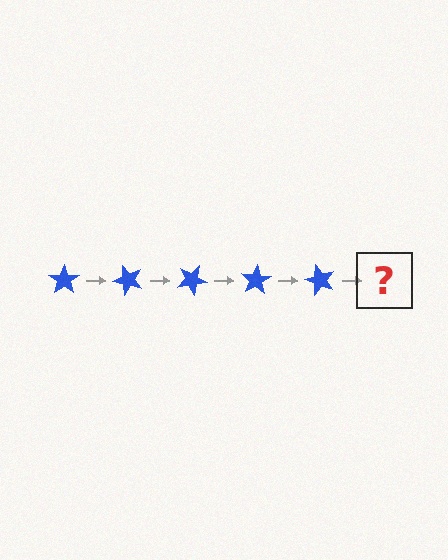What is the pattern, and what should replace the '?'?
The pattern is that the star rotates 50 degrees each step. The '?' should be a blue star rotated 250 degrees.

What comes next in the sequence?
The next element should be a blue star rotated 250 degrees.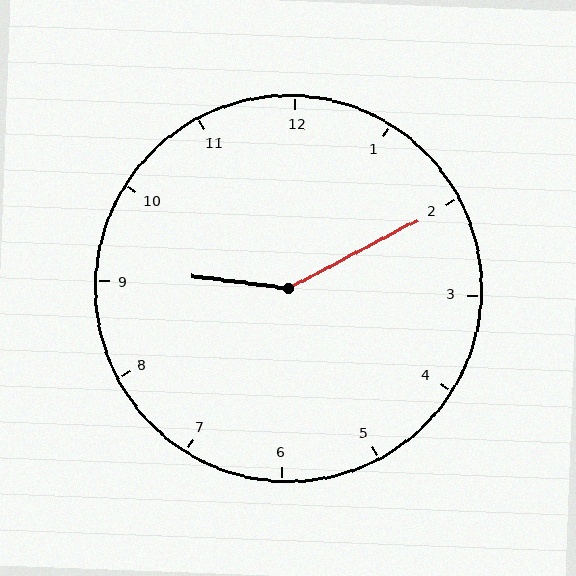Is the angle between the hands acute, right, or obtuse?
It is obtuse.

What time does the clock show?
9:10.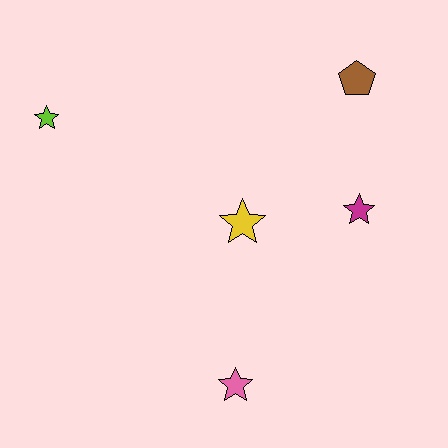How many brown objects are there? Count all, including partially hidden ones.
There is 1 brown object.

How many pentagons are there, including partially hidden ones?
There is 1 pentagon.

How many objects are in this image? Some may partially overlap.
There are 5 objects.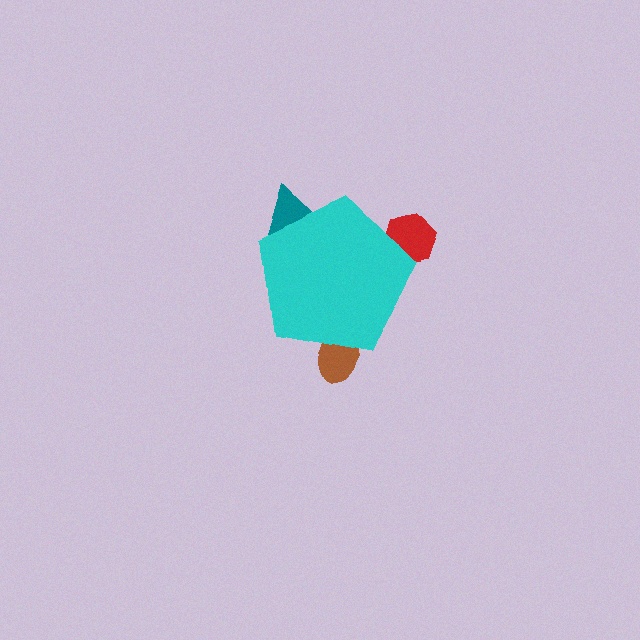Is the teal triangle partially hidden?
Yes, the teal triangle is partially hidden behind the cyan pentagon.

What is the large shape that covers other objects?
A cyan pentagon.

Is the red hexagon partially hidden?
Yes, the red hexagon is partially hidden behind the cyan pentagon.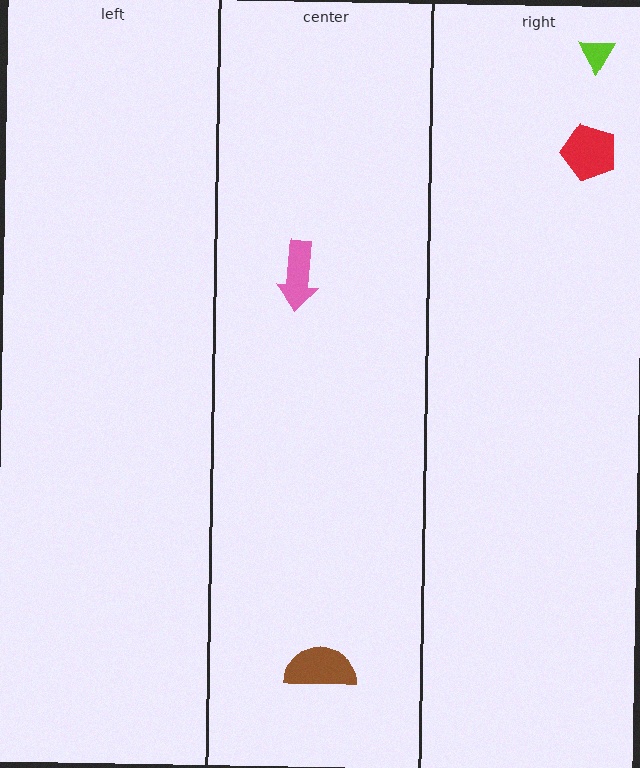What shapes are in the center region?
The pink arrow, the brown semicircle.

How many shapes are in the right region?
2.